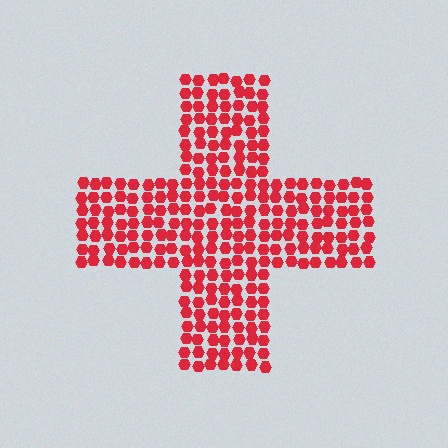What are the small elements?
The small elements are hexagons.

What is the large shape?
The large shape is a cross.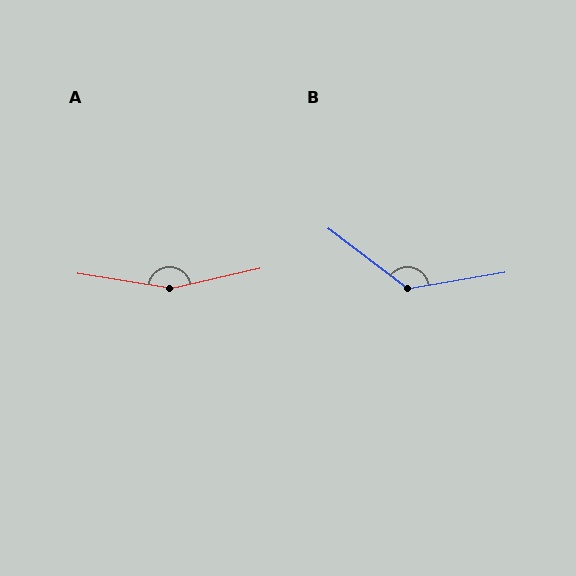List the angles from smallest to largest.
B (133°), A (158°).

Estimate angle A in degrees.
Approximately 158 degrees.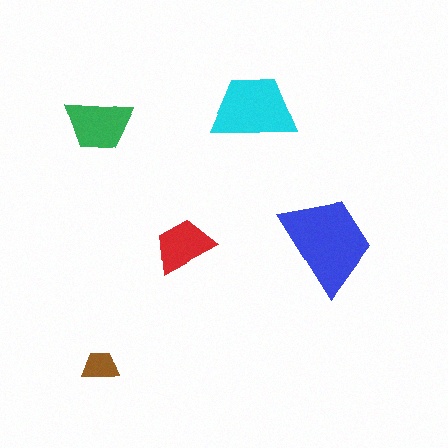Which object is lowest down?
The brown trapezoid is bottommost.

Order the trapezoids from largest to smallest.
the blue one, the cyan one, the green one, the red one, the brown one.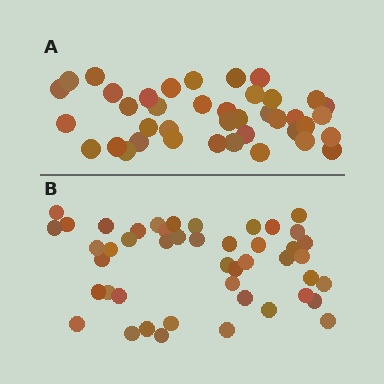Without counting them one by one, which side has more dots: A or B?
Region B (the bottom region) has more dots.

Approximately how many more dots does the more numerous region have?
Region B has about 6 more dots than region A.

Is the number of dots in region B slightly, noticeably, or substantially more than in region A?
Region B has only slightly more — the two regions are fairly close. The ratio is roughly 1.1 to 1.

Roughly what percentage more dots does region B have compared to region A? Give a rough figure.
About 15% more.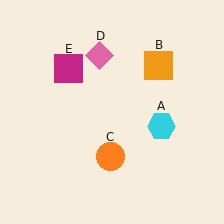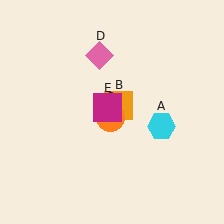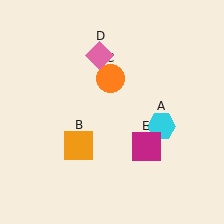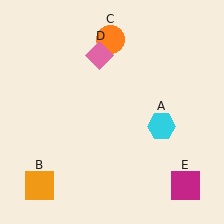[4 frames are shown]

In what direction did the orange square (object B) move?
The orange square (object B) moved down and to the left.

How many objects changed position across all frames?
3 objects changed position: orange square (object B), orange circle (object C), magenta square (object E).